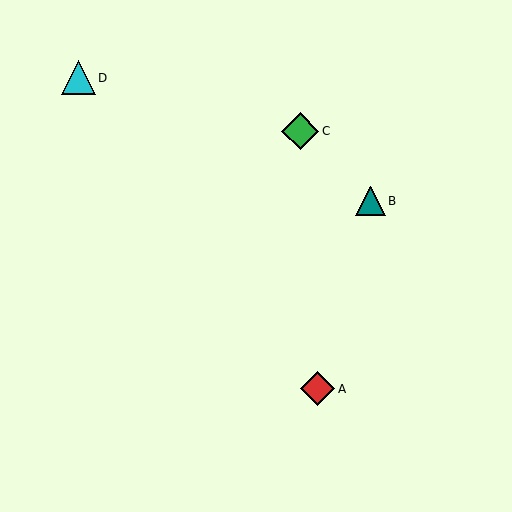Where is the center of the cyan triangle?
The center of the cyan triangle is at (78, 78).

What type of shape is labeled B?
Shape B is a teal triangle.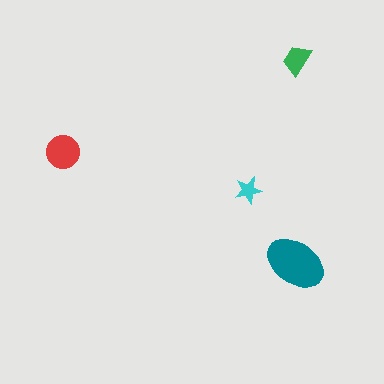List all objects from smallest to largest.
The cyan star, the green trapezoid, the red circle, the teal ellipse.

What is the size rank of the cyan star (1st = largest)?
4th.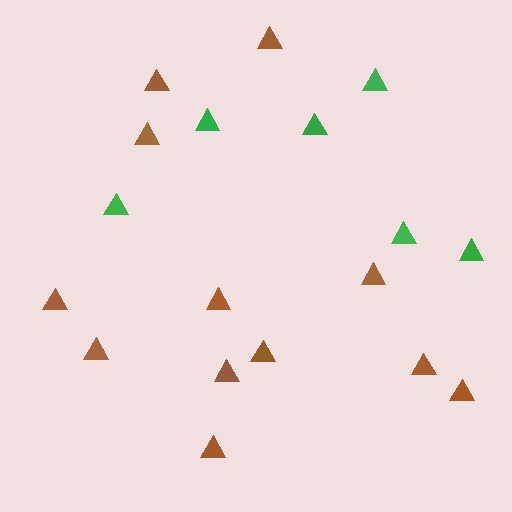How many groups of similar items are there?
There are 2 groups: one group of green triangles (6) and one group of brown triangles (12).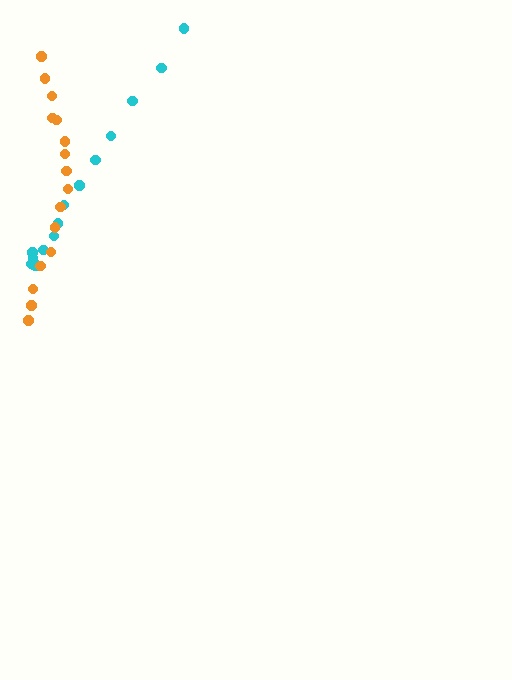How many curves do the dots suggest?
There are 2 distinct paths.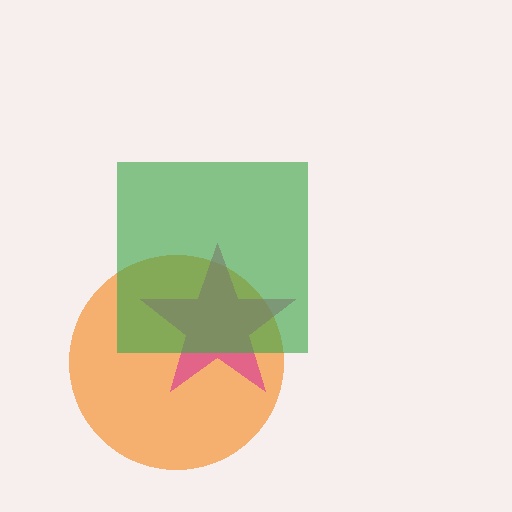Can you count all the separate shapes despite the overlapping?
Yes, there are 3 separate shapes.